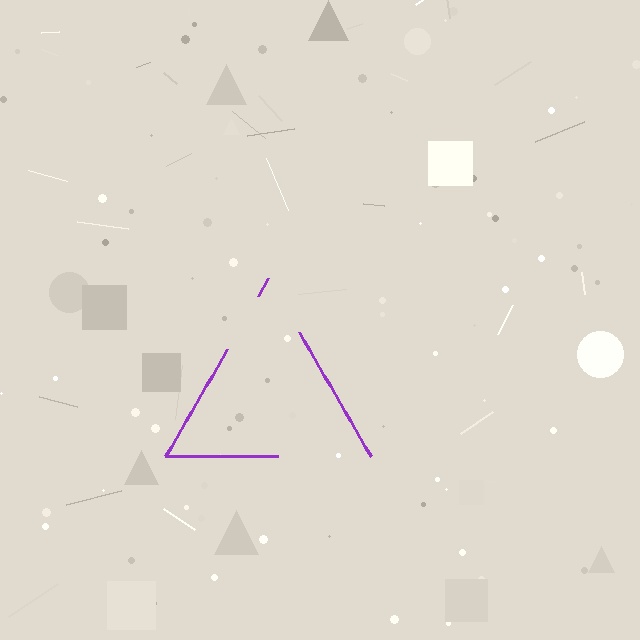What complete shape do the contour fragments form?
The contour fragments form a triangle.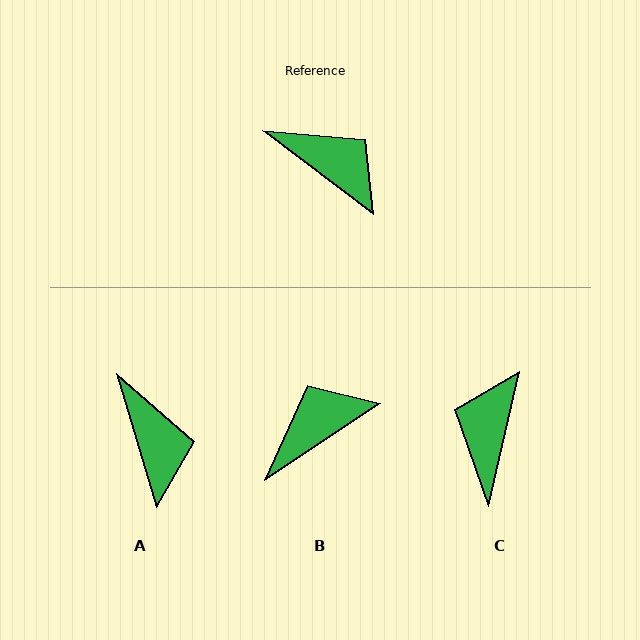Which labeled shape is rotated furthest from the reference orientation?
C, about 114 degrees away.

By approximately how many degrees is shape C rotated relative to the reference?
Approximately 114 degrees counter-clockwise.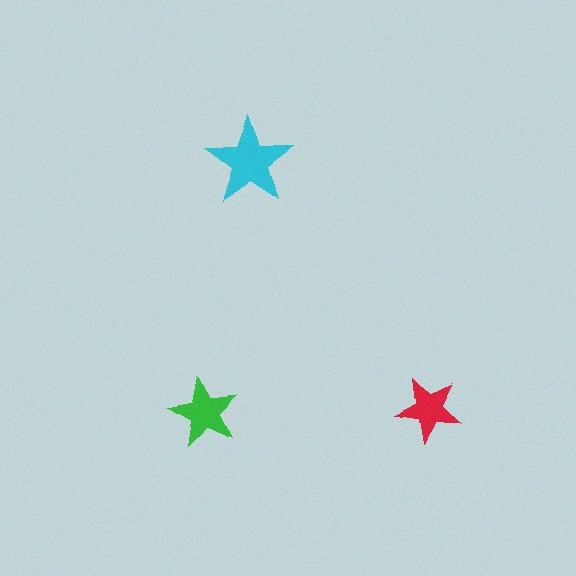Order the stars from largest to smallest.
the cyan one, the green one, the red one.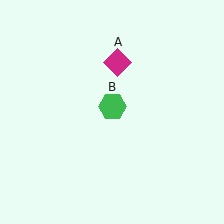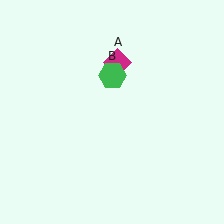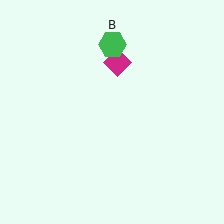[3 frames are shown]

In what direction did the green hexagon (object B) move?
The green hexagon (object B) moved up.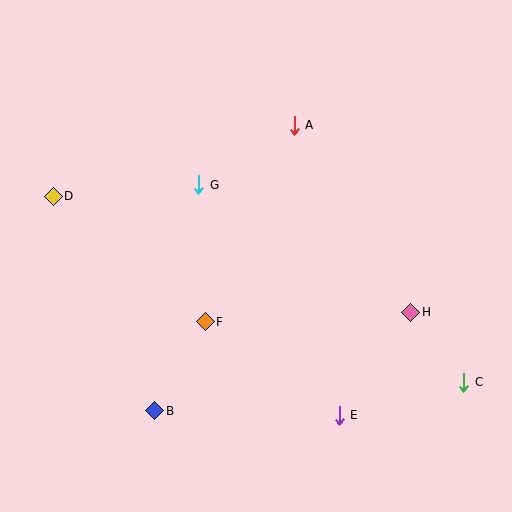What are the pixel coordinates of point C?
Point C is at (464, 382).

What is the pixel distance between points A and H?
The distance between A and H is 220 pixels.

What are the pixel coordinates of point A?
Point A is at (294, 125).